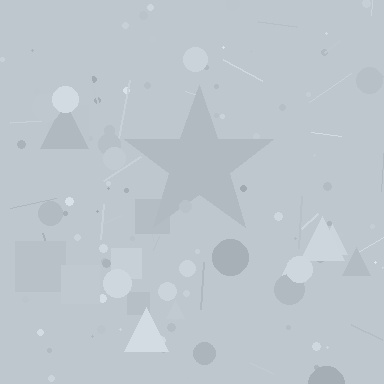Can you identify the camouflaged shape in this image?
The camouflaged shape is a star.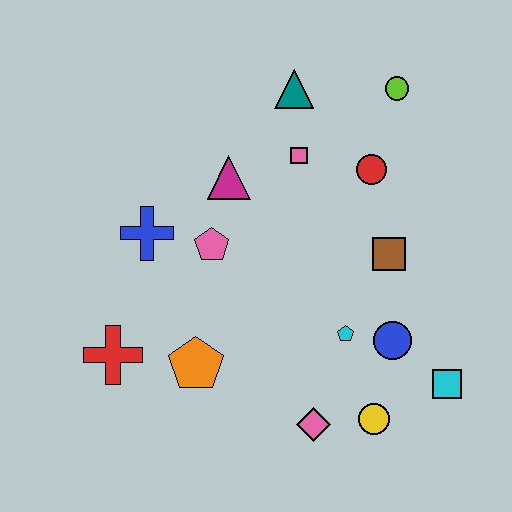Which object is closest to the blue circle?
The cyan pentagon is closest to the blue circle.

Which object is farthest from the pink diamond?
The lime circle is farthest from the pink diamond.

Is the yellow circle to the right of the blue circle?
No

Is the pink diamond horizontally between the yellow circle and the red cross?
Yes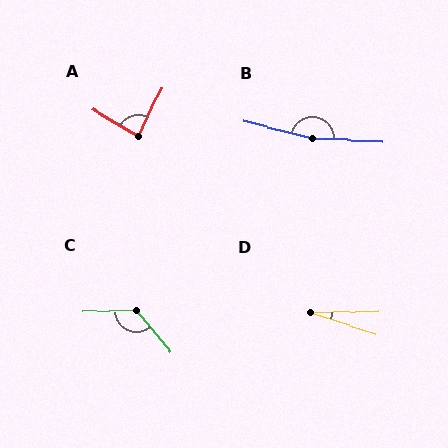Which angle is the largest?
B, at approximately 168 degrees.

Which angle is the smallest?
D, at approximately 19 degrees.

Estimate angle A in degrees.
Approximately 85 degrees.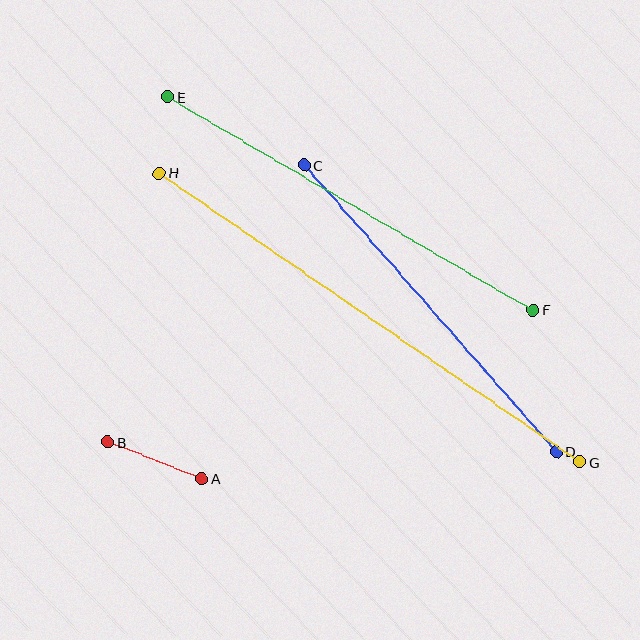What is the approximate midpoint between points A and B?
The midpoint is at approximately (155, 461) pixels.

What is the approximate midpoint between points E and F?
The midpoint is at approximately (350, 203) pixels.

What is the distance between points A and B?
The distance is approximately 101 pixels.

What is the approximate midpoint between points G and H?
The midpoint is at approximately (369, 317) pixels.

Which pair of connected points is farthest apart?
Points G and H are farthest apart.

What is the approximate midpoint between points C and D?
The midpoint is at approximately (430, 308) pixels.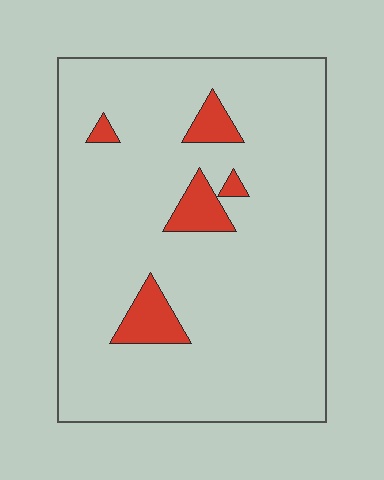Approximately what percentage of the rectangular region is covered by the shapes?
Approximately 10%.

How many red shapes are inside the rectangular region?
5.